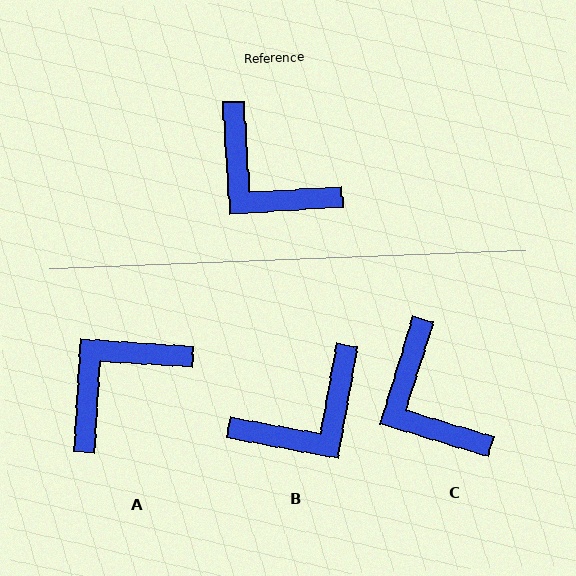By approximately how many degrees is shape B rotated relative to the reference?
Approximately 76 degrees counter-clockwise.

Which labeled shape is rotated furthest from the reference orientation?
A, about 97 degrees away.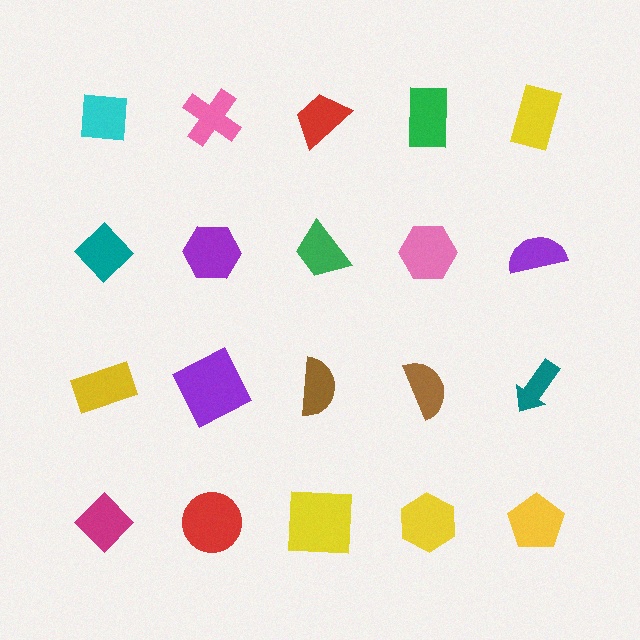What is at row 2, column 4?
A pink hexagon.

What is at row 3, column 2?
A purple square.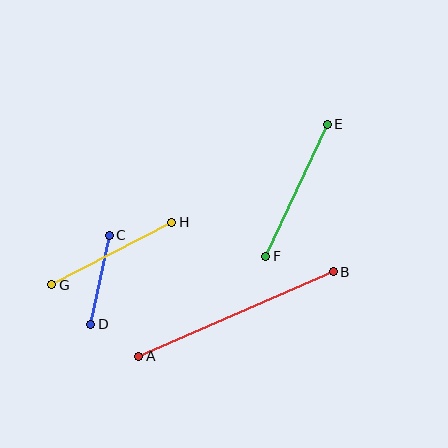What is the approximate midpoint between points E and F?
The midpoint is at approximately (297, 190) pixels.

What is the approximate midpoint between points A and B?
The midpoint is at approximately (236, 314) pixels.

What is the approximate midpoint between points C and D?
The midpoint is at approximately (100, 280) pixels.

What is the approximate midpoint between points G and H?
The midpoint is at approximately (112, 253) pixels.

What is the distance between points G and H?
The distance is approximately 135 pixels.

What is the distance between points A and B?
The distance is approximately 212 pixels.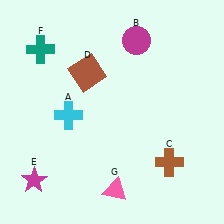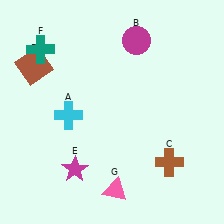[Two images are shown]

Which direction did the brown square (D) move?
The brown square (D) moved left.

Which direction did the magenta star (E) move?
The magenta star (E) moved right.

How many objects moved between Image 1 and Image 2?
2 objects moved between the two images.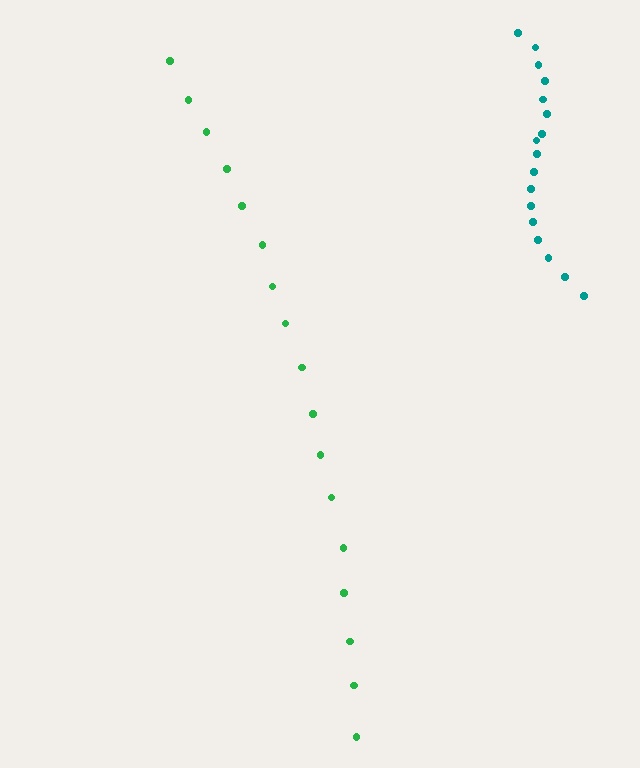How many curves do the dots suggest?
There are 2 distinct paths.